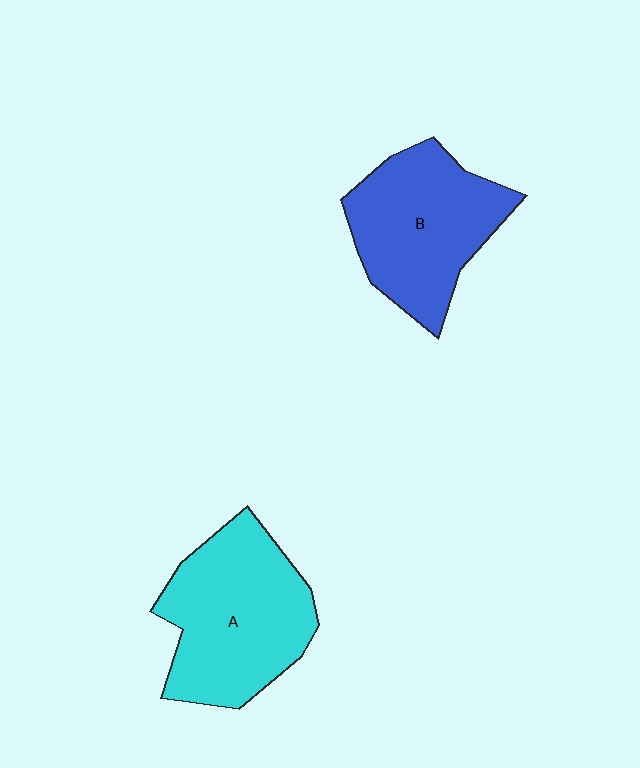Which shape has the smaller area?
Shape B (blue).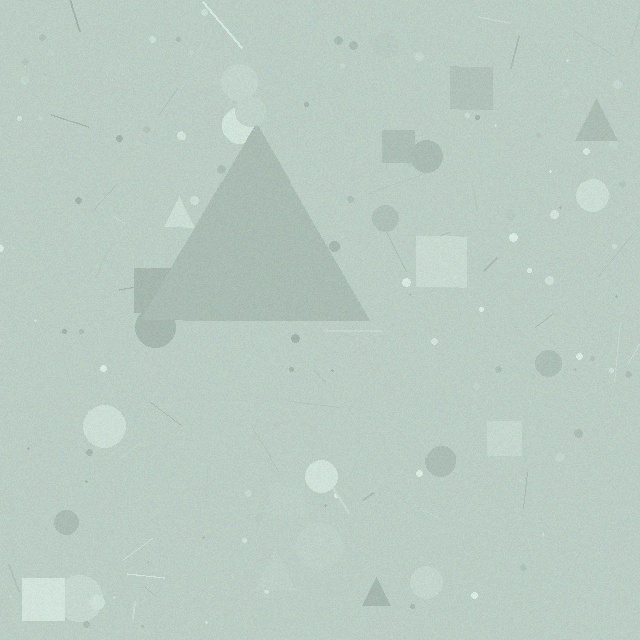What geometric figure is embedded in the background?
A triangle is embedded in the background.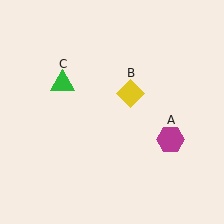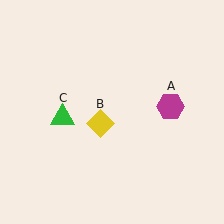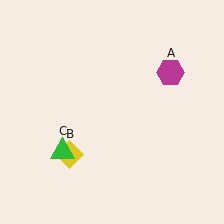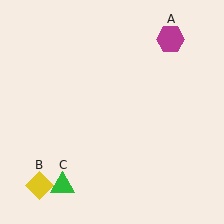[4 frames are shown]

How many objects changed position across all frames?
3 objects changed position: magenta hexagon (object A), yellow diamond (object B), green triangle (object C).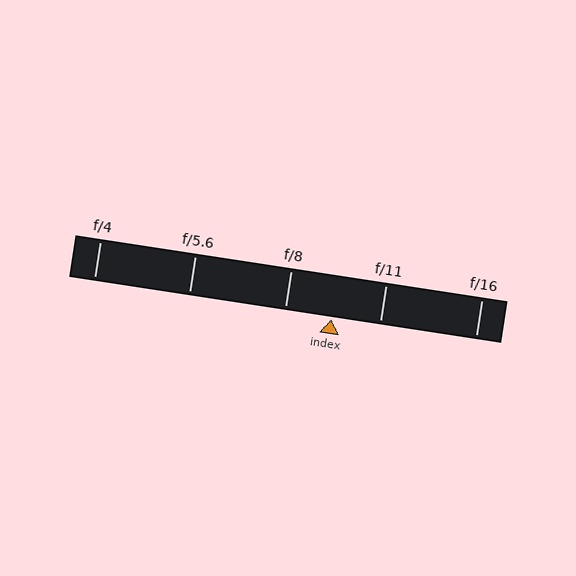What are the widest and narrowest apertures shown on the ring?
The widest aperture shown is f/4 and the narrowest is f/16.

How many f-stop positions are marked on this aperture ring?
There are 5 f-stop positions marked.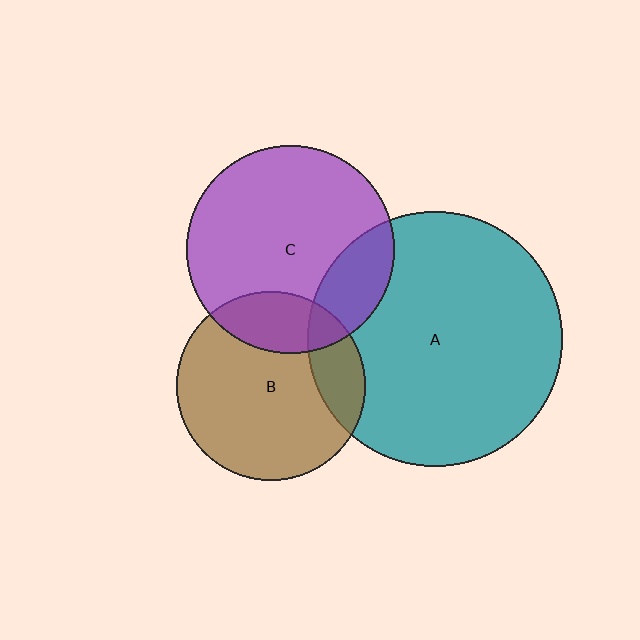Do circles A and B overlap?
Yes.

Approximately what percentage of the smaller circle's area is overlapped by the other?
Approximately 15%.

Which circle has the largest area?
Circle A (teal).